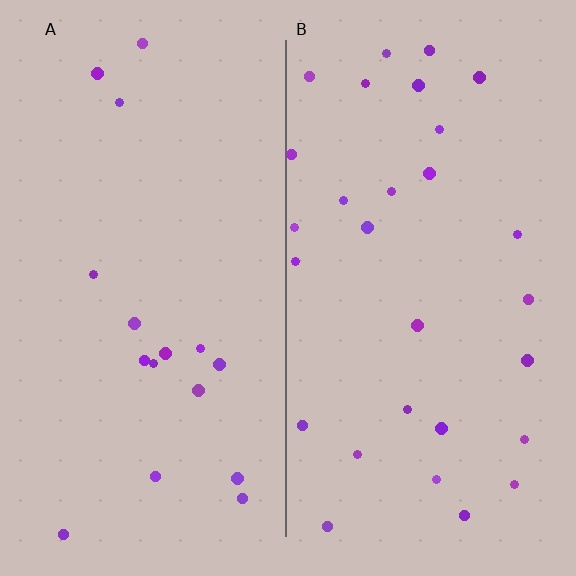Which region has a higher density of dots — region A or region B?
B (the right).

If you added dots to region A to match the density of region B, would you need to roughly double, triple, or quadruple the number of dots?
Approximately double.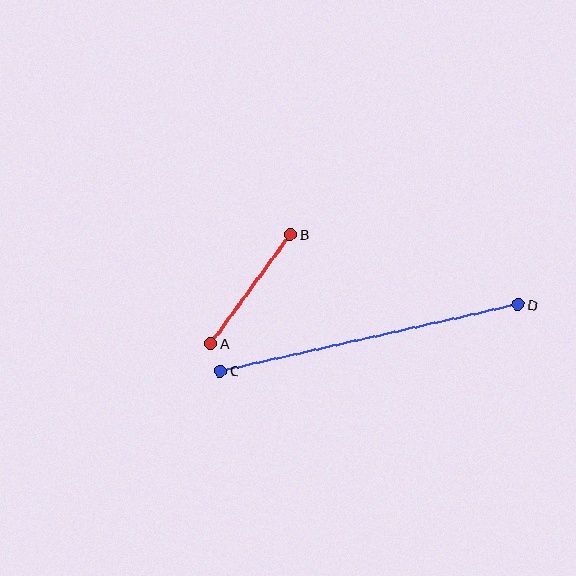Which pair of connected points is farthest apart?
Points C and D are farthest apart.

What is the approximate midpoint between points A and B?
The midpoint is at approximately (251, 289) pixels.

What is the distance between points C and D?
The distance is approximately 305 pixels.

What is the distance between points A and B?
The distance is approximately 135 pixels.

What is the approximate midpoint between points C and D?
The midpoint is at approximately (369, 338) pixels.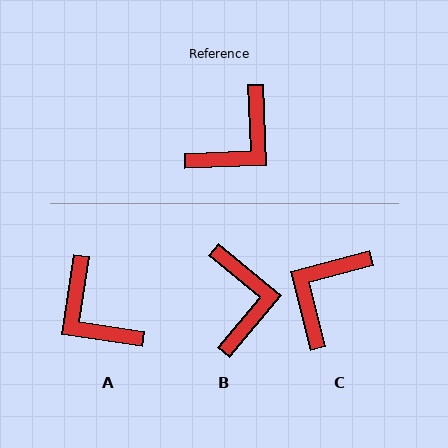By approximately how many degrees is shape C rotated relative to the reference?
Approximately 168 degrees clockwise.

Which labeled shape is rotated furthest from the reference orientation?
C, about 168 degrees away.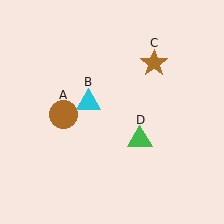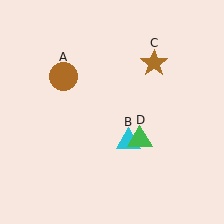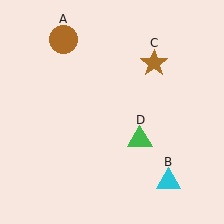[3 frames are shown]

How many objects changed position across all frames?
2 objects changed position: brown circle (object A), cyan triangle (object B).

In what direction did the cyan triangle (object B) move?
The cyan triangle (object B) moved down and to the right.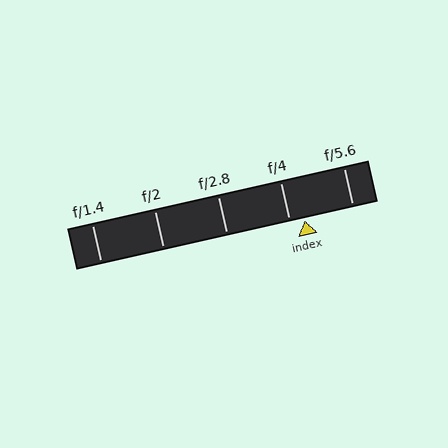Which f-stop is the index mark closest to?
The index mark is closest to f/4.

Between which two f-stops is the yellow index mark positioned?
The index mark is between f/4 and f/5.6.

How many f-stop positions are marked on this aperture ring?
There are 5 f-stop positions marked.